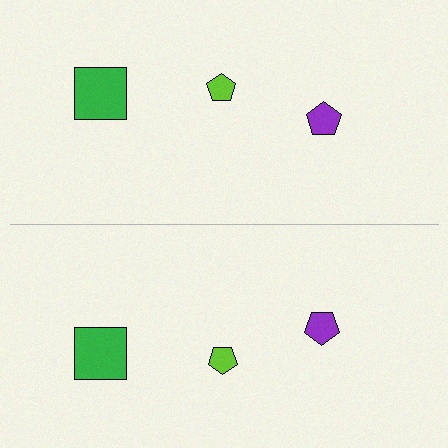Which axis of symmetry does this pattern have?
The pattern has a horizontal axis of symmetry running through the center of the image.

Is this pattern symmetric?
Yes, this pattern has bilateral (reflection) symmetry.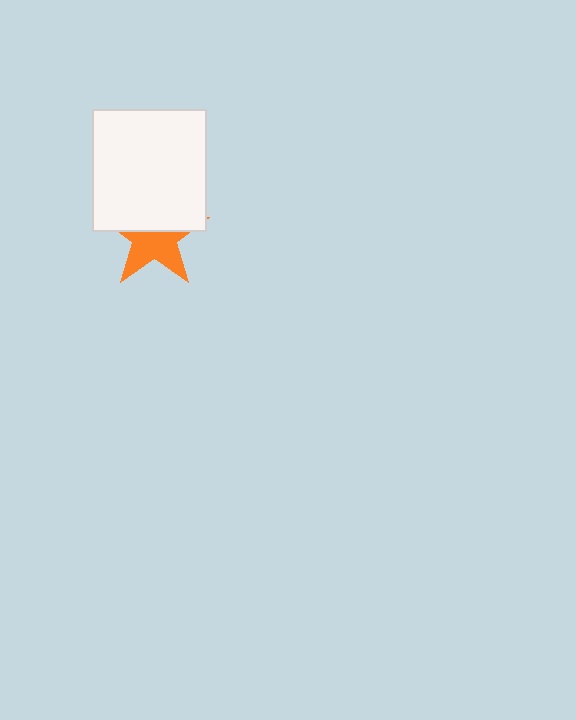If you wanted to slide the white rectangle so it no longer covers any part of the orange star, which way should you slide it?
Slide it up — that is the most direct way to separate the two shapes.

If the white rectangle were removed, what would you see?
You would see the complete orange star.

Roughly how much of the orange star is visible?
About half of it is visible (roughly 53%).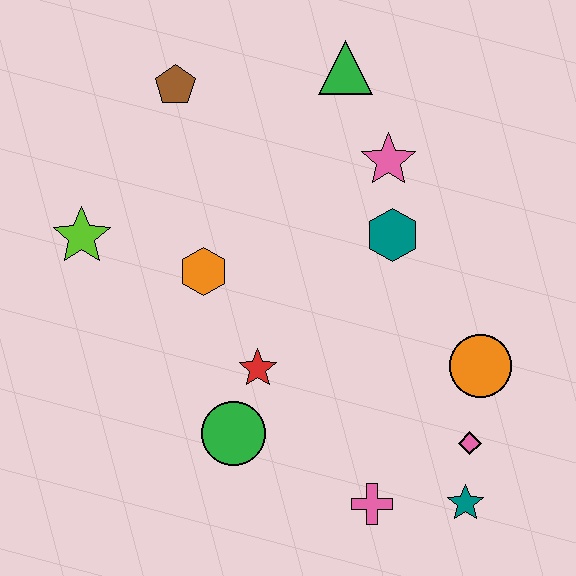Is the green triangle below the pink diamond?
No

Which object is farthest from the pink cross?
The brown pentagon is farthest from the pink cross.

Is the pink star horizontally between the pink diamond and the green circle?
Yes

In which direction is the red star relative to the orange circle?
The red star is to the left of the orange circle.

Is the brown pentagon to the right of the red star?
No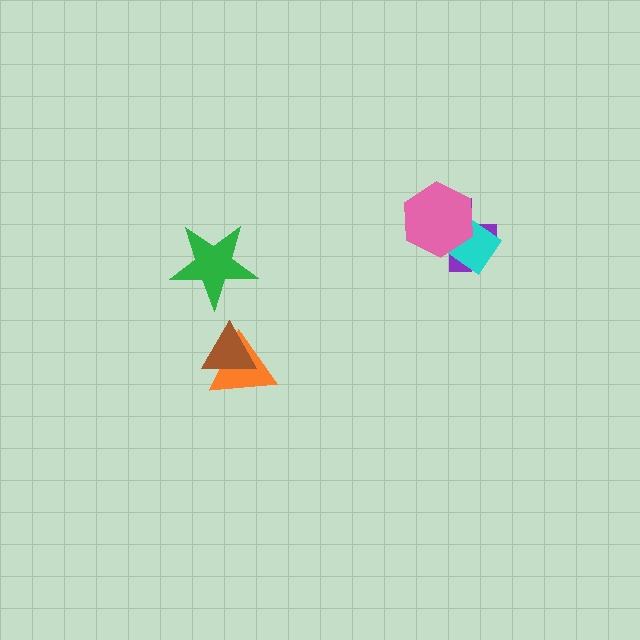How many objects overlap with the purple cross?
2 objects overlap with the purple cross.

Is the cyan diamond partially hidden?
Yes, it is partially covered by another shape.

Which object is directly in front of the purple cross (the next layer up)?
The cyan diamond is directly in front of the purple cross.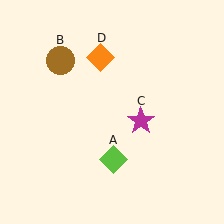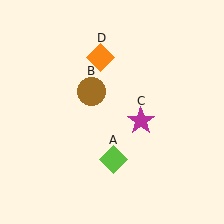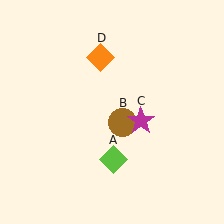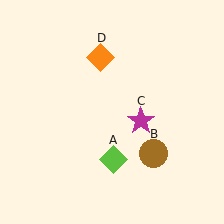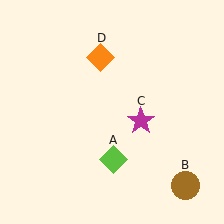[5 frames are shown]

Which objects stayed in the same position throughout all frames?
Lime diamond (object A) and magenta star (object C) and orange diamond (object D) remained stationary.